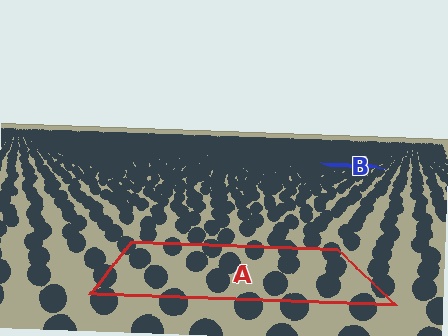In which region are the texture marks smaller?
The texture marks are smaller in region B, because it is farther away.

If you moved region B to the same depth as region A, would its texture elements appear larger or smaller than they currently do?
They would appear larger. At a closer depth, the same texture elements are projected at a bigger on-screen size.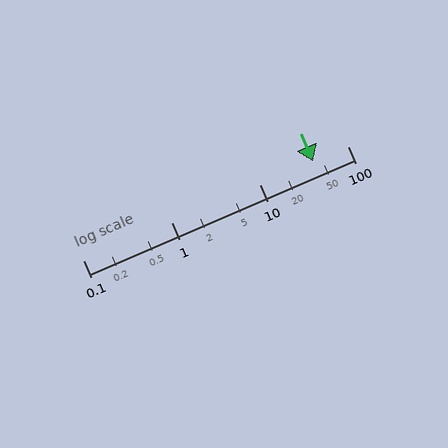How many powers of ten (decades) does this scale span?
The scale spans 3 decades, from 0.1 to 100.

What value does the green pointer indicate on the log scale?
The pointer indicates approximately 41.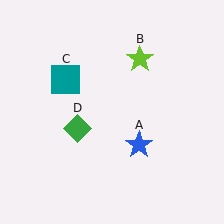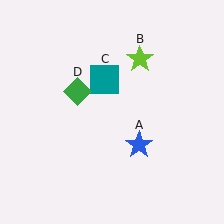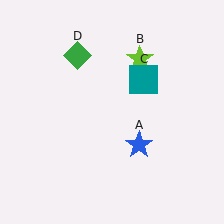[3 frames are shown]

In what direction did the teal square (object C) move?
The teal square (object C) moved right.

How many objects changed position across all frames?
2 objects changed position: teal square (object C), green diamond (object D).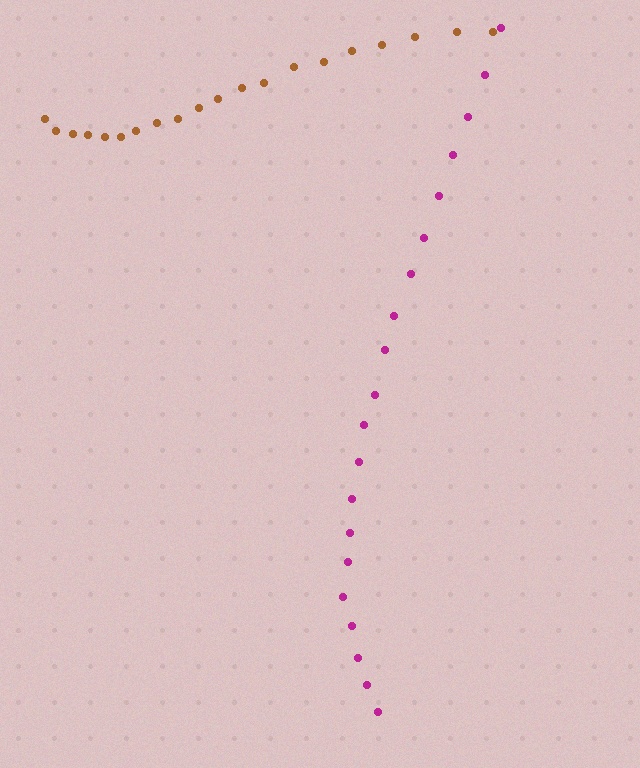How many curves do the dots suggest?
There are 2 distinct paths.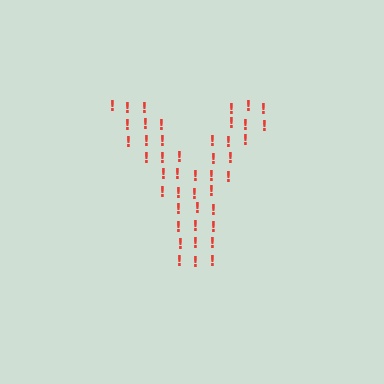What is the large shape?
The large shape is the letter Y.